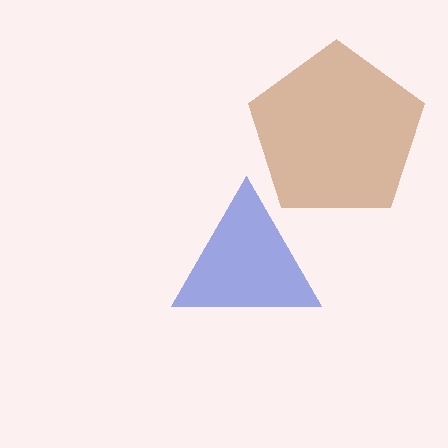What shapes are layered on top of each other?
The layered shapes are: a brown pentagon, a blue triangle.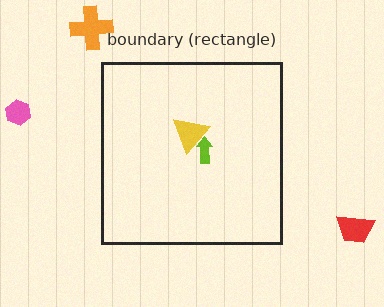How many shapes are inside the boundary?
2 inside, 3 outside.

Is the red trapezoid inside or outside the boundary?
Outside.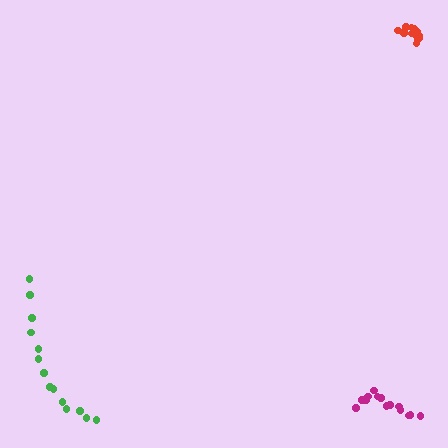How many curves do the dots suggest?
There are 3 distinct paths.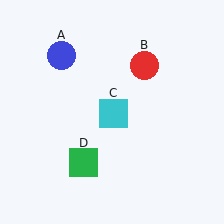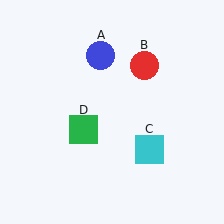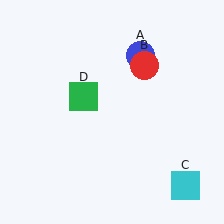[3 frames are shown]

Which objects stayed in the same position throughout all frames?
Red circle (object B) remained stationary.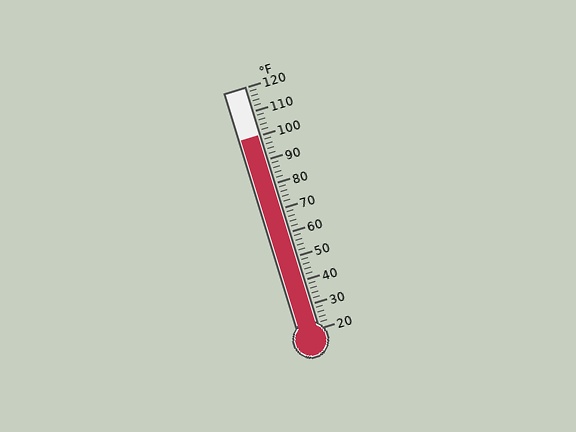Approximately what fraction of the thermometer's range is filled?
The thermometer is filled to approximately 80% of its range.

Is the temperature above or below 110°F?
The temperature is below 110°F.